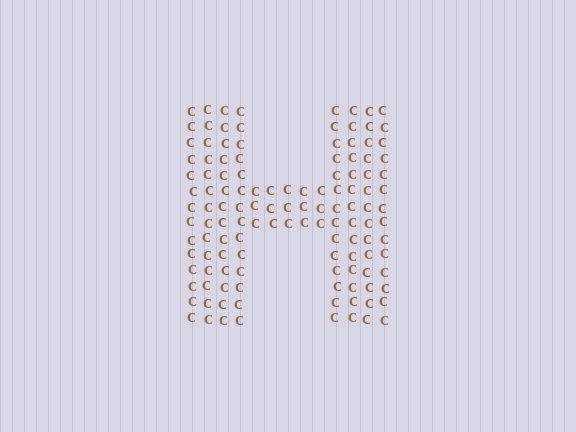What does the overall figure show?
The overall figure shows the letter H.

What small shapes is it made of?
It is made of small letter C's.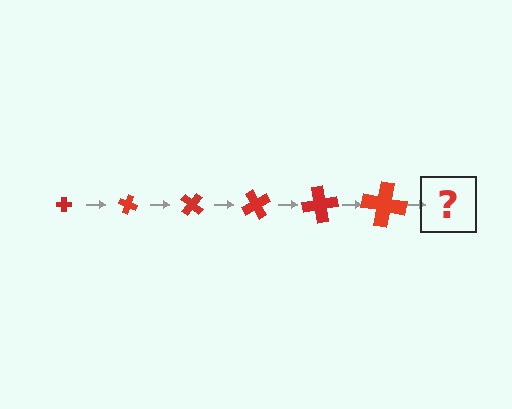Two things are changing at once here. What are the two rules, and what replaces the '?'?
The two rules are that the cross grows larger each step and it rotates 20 degrees each step. The '?' should be a cross, larger than the previous one and rotated 120 degrees from the start.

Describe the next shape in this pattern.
It should be a cross, larger than the previous one and rotated 120 degrees from the start.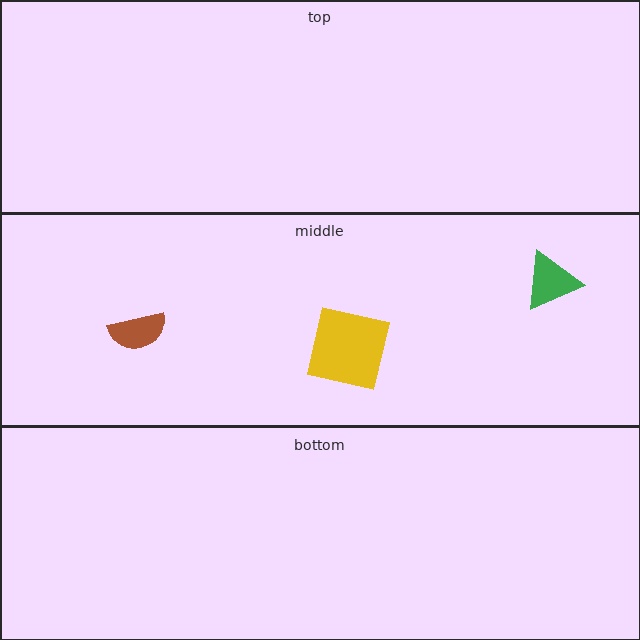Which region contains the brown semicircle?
The middle region.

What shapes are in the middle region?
The yellow square, the green triangle, the brown semicircle.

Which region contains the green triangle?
The middle region.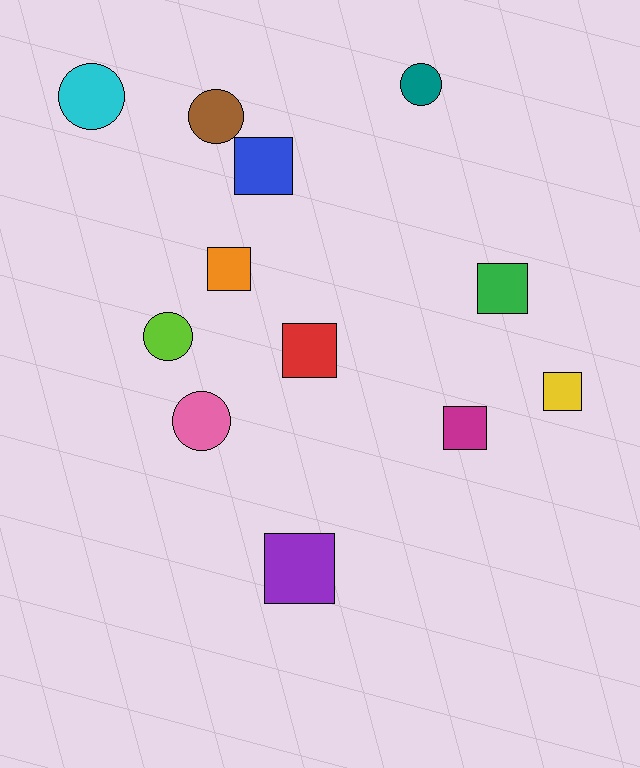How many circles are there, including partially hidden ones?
There are 5 circles.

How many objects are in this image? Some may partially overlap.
There are 12 objects.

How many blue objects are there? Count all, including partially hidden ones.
There is 1 blue object.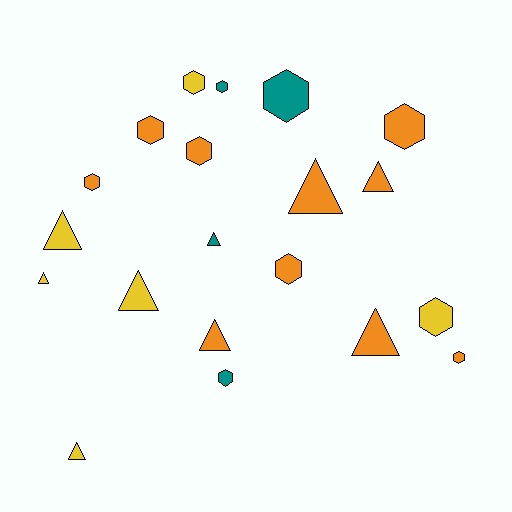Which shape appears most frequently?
Hexagon, with 11 objects.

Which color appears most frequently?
Orange, with 10 objects.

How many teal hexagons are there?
There are 3 teal hexagons.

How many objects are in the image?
There are 20 objects.